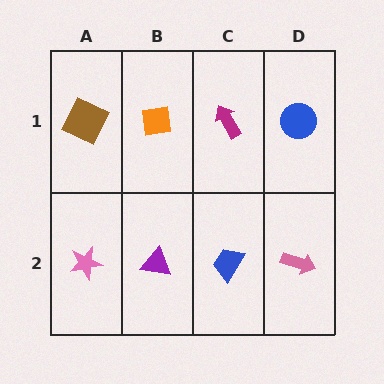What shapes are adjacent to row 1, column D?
A pink arrow (row 2, column D), a magenta arrow (row 1, column C).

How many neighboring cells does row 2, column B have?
3.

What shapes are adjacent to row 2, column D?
A blue circle (row 1, column D), a blue trapezoid (row 2, column C).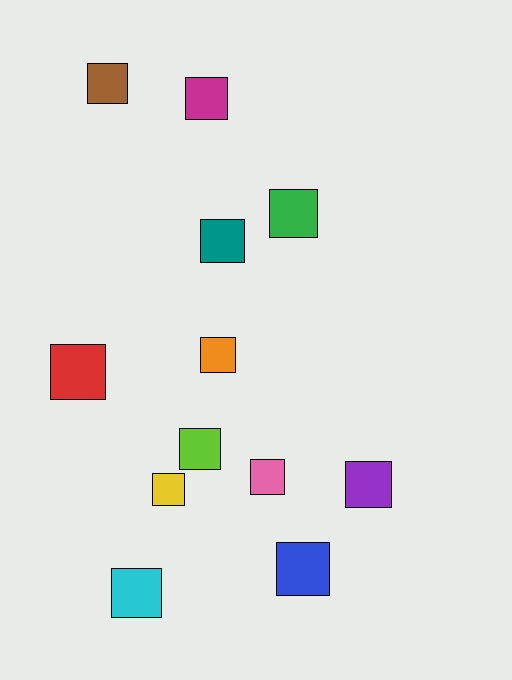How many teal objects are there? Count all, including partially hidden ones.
There is 1 teal object.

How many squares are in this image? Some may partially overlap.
There are 12 squares.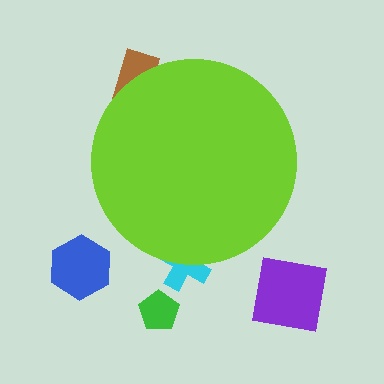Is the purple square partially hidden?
No, the purple square is fully visible.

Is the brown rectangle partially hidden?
Yes, the brown rectangle is partially hidden behind the lime circle.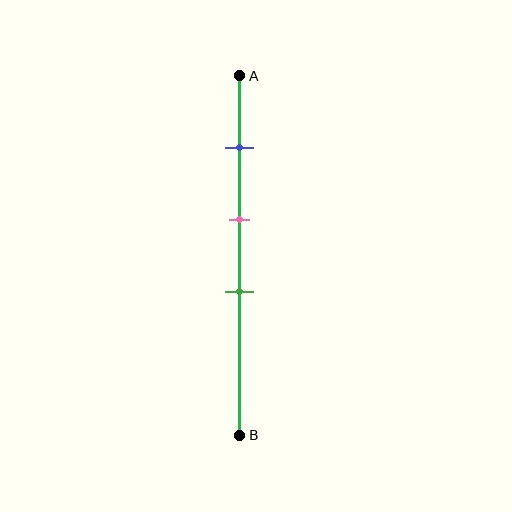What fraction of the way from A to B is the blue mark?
The blue mark is approximately 20% (0.2) of the way from A to B.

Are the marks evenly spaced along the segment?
Yes, the marks are approximately evenly spaced.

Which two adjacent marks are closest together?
The pink and green marks are the closest adjacent pair.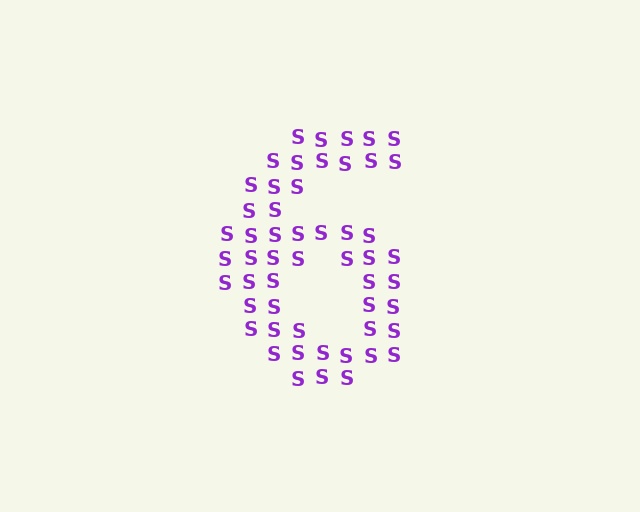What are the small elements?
The small elements are letter S's.